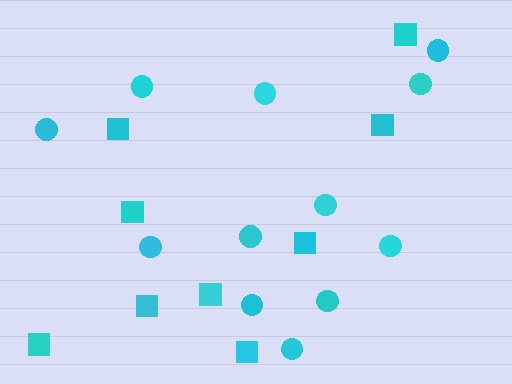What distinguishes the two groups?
There are 2 groups: one group of squares (9) and one group of circles (12).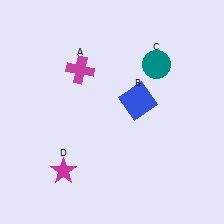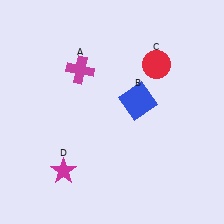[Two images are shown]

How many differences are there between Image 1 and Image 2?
There is 1 difference between the two images.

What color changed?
The circle (C) changed from teal in Image 1 to red in Image 2.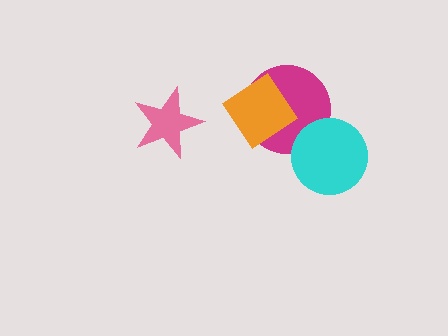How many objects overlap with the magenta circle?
2 objects overlap with the magenta circle.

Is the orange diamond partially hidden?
No, no other shape covers it.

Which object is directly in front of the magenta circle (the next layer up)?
The cyan circle is directly in front of the magenta circle.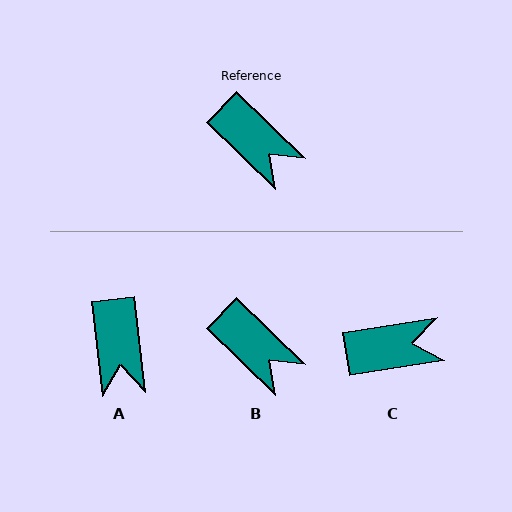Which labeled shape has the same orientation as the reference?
B.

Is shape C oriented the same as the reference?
No, it is off by about 53 degrees.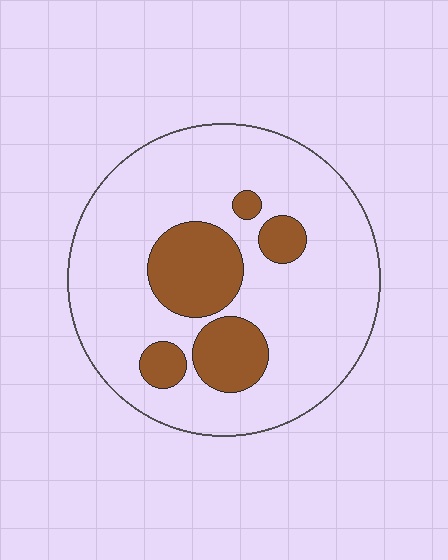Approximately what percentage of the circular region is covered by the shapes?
Approximately 20%.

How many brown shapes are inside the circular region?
5.